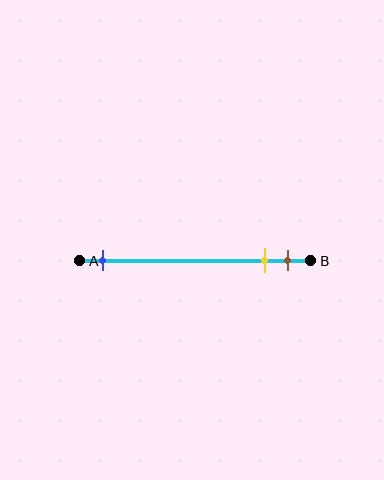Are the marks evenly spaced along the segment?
No, the marks are not evenly spaced.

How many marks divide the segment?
There are 3 marks dividing the segment.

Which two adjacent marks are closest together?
The yellow and brown marks are the closest adjacent pair.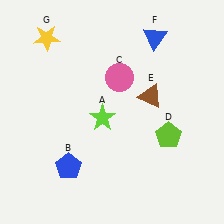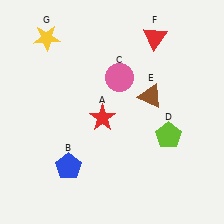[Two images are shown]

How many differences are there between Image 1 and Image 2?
There are 2 differences between the two images.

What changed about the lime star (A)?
In Image 1, A is lime. In Image 2, it changed to red.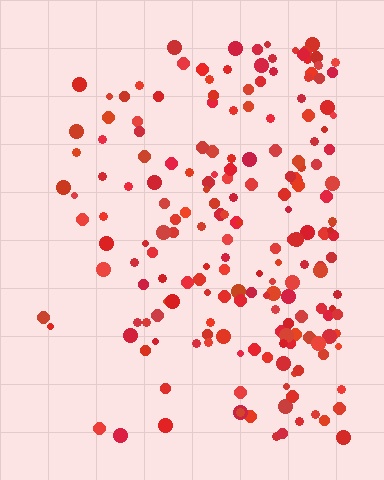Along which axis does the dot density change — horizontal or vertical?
Horizontal.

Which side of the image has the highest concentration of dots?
The right.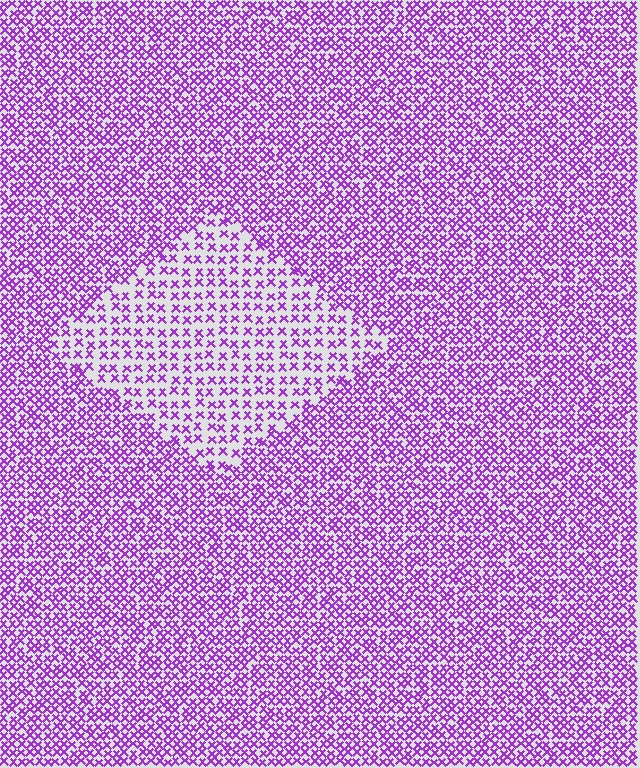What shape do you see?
I see a diamond.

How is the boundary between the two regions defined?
The boundary is defined by a change in element density (approximately 2.0x ratio). All elements are the same color, size, and shape.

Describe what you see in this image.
The image contains small purple elements arranged at two different densities. A diamond-shaped region is visible where the elements are less densely packed than the surrounding area.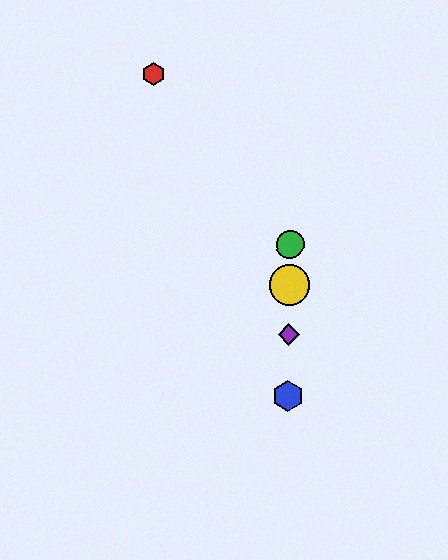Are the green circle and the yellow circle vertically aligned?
Yes, both are at x≈290.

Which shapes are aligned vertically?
The blue hexagon, the green circle, the yellow circle, the purple diamond are aligned vertically.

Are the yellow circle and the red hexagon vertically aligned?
No, the yellow circle is at x≈290 and the red hexagon is at x≈154.